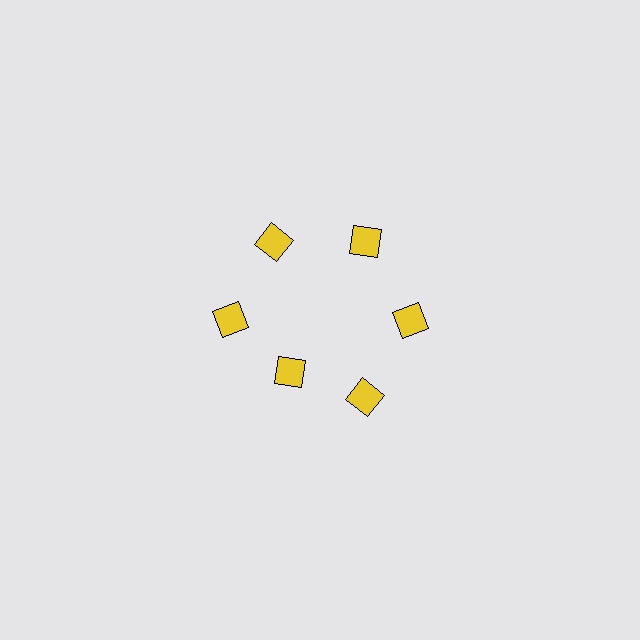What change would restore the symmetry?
The symmetry would be restored by moving it outward, back onto the ring so that all 6 diamonds sit at equal angles and equal distance from the center.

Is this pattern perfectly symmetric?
No. The 6 yellow diamonds are arranged in a ring, but one element near the 7 o'clock position is pulled inward toward the center, breaking the 6-fold rotational symmetry.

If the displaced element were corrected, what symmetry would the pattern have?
It would have 6-fold rotational symmetry — the pattern would map onto itself every 60 degrees.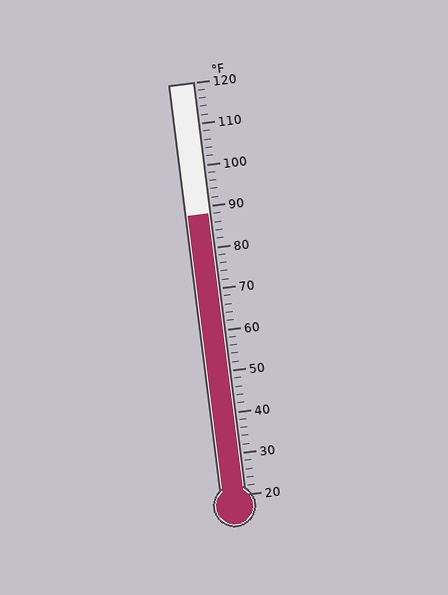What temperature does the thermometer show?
The thermometer shows approximately 88°F.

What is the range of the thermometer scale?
The thermometer scale ranges from 20°F to 120°F.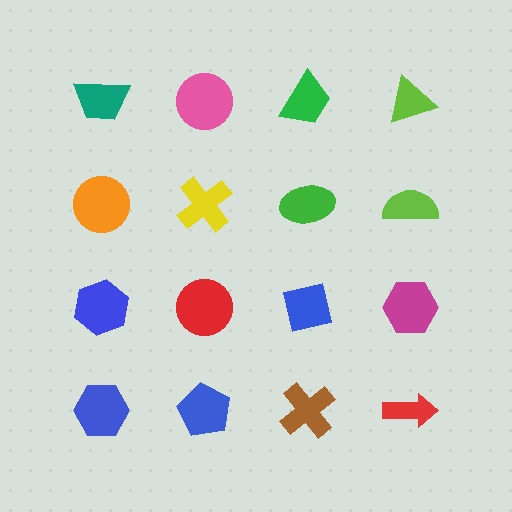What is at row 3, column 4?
A magenta hexagon.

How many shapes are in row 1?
4 shapes.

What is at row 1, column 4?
A lime triangle.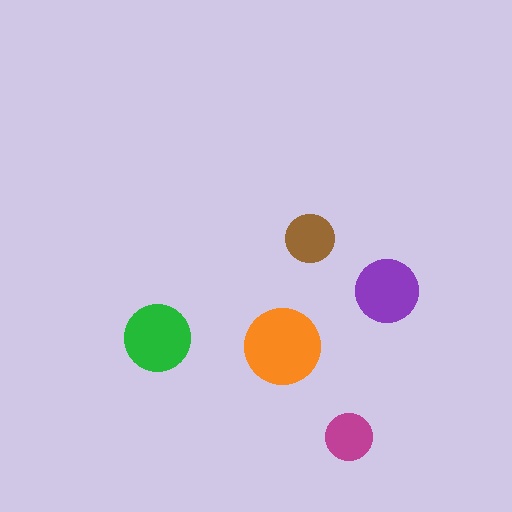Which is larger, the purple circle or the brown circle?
The purple one.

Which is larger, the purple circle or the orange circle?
The orange one.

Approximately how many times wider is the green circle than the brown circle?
About 1.5 times wider.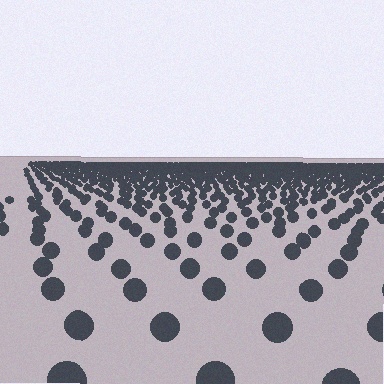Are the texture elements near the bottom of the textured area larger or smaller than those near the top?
Larger. Near the bottom, elements are closer to the viewer and appear at a bigger on-screen size.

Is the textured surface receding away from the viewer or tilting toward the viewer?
The surface is receding away from the viewer. Texture elements get smaller and denser toward the top.